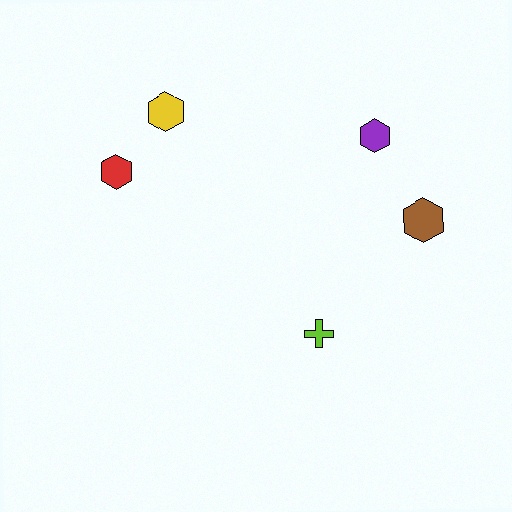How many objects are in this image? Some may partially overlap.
There are 5 objects.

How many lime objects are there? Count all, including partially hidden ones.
There is 1 lime object.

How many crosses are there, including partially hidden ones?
There is 1 cross.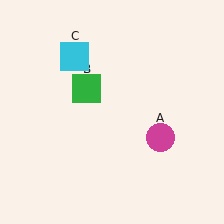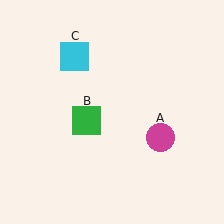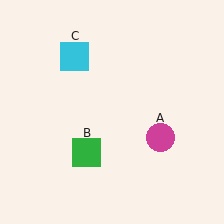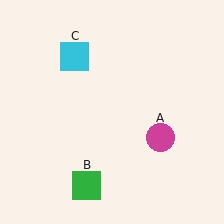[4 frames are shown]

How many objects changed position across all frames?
1 object changed position: green square (object B).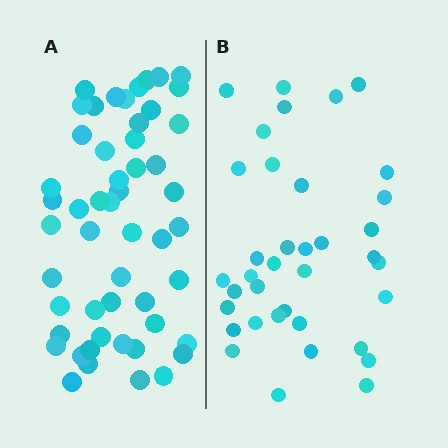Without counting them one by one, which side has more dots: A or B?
Region A (the left region) has more dots.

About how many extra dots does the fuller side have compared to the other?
Region A has approximately 15 more dots than region B.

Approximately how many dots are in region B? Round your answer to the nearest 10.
About 40 dots. (The exact count is 37, which rounds to 40.)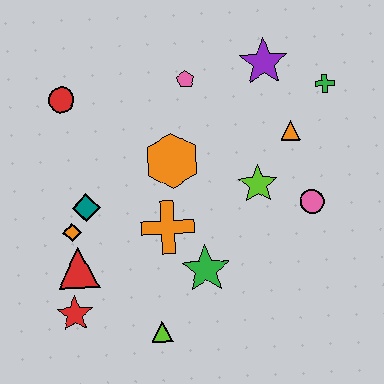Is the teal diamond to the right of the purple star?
No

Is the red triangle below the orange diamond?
Yes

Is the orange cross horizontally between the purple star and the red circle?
Yes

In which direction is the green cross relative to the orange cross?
The green cross is to the right of the orange cross.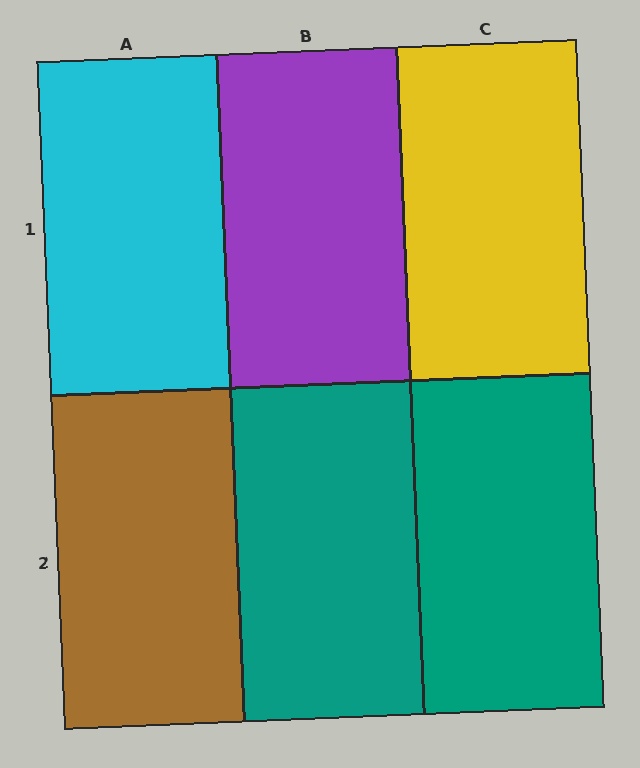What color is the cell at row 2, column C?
Teal.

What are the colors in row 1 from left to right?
Cyan, purple, yellow.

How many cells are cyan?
1 cell is cyan.